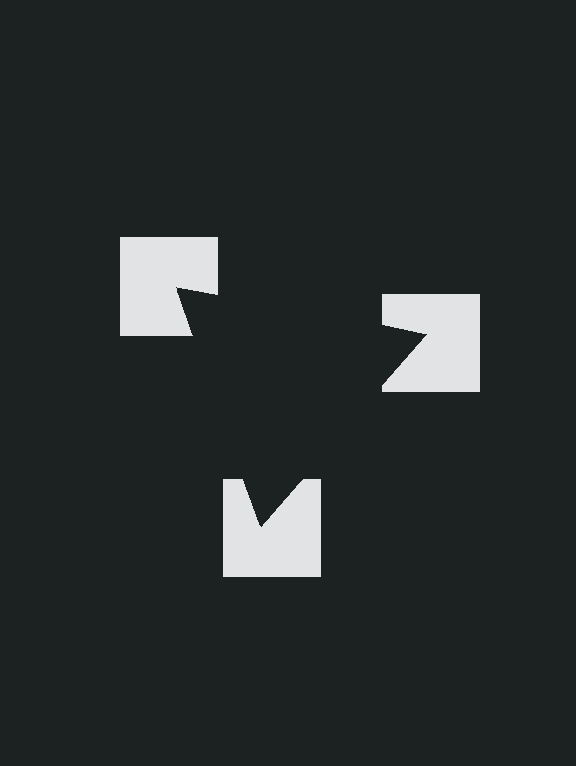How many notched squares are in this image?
There are 3 — one at each vertex of the illusory triangle.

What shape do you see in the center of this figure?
An illusory triangle — its edges are inferred from the aligned wedge cuts in the notched squares, not physically drawn.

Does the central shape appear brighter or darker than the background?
It typically appears slightly darker than the background, even though no actual brightness change is drawn.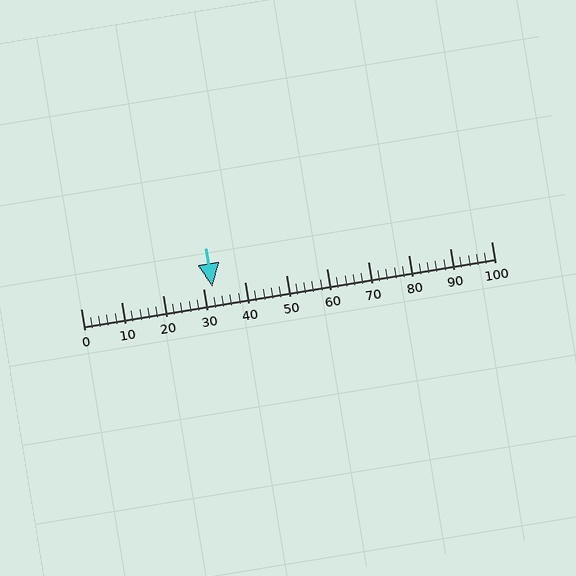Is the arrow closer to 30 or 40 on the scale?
The arrow is closer to 30.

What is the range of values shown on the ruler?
The ruler shows values from 0 to 100.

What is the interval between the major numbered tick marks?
The major tick marks are spaced 10 units apart.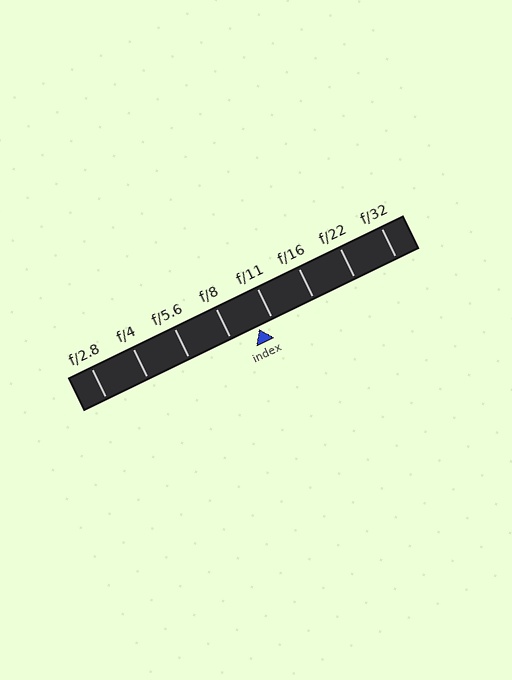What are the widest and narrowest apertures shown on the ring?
The widest aperture shown is f/2.8 and the narrowest is f/32.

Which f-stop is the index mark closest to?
The index mark is closest to f/11.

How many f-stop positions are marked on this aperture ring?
There are 8 f-stop positions marked.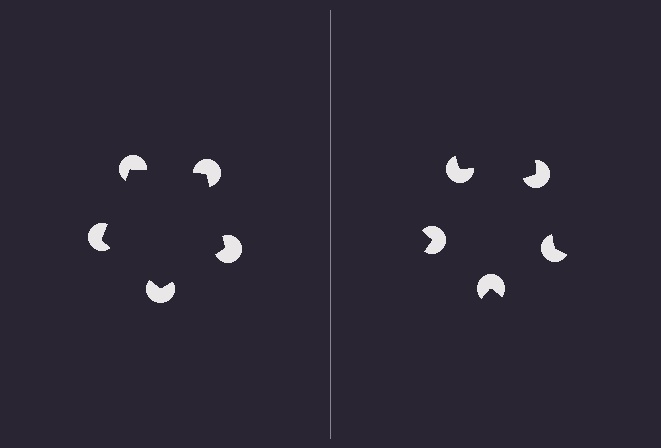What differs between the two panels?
The pac-man discs are positioned identically on both sides; only the wedge orientations differ. On the left they align to a pentagon; on the right they are misaligned.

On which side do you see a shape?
An illusory pentagon appears on the left side. On the right side the wedge cuts are rotated, so no coherent shape forms.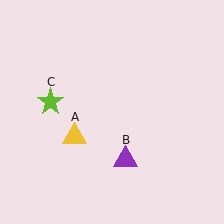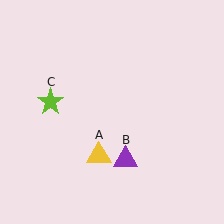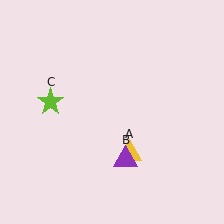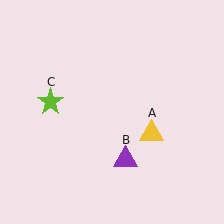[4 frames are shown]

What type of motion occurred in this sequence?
The yellow triangle (object A) rotated counterclockwise around the center of the scene.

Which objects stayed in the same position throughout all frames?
Purple triangle (object B) and lime star (object C) remained stationary.